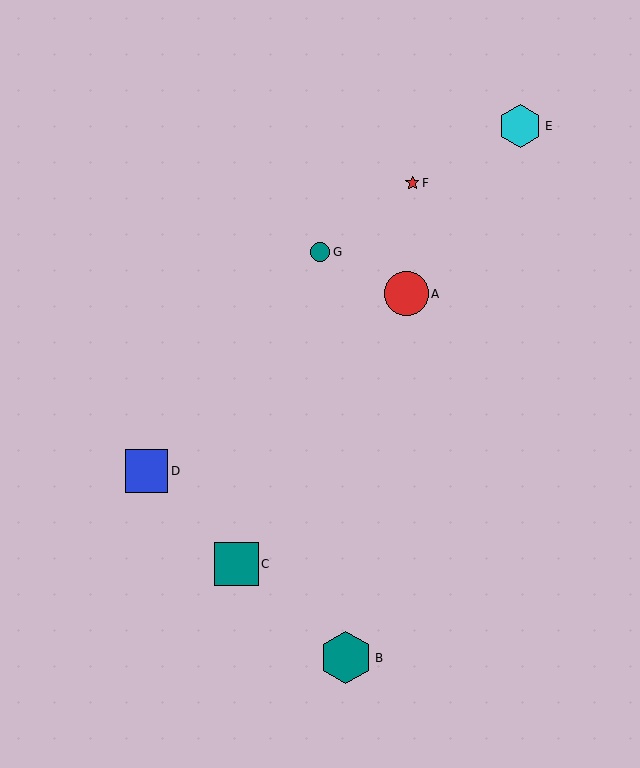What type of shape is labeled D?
Shape D is a blue square.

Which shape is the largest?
The teal hexagon (labeled B) is the largest.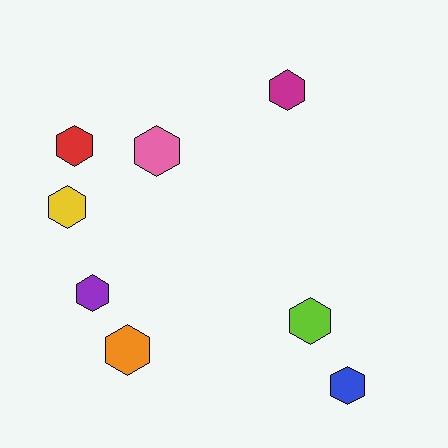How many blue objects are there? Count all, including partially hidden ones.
There is 1 blue object.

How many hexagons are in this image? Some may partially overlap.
There are 8 hexagons.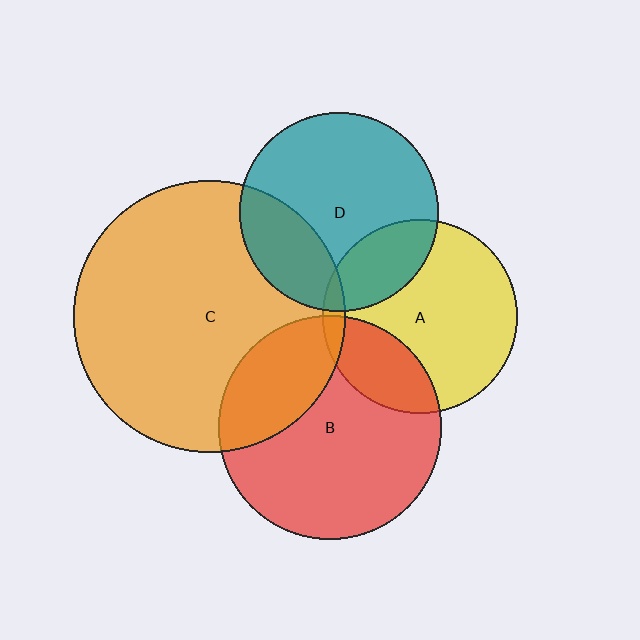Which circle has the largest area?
Circle C (orange).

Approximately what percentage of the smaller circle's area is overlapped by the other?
Approximately 20%.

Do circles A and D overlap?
Yes.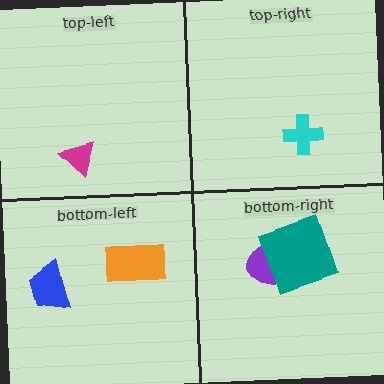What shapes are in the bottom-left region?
The blue trapezoid, the orange rectangle.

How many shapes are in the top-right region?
1.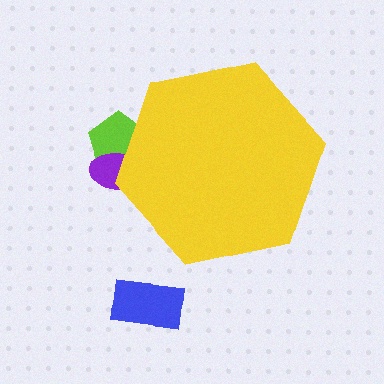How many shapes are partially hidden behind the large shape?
2 shapes are partially hidden.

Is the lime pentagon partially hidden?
Yes, the lime pentagon is partially hidden behind the yellow hexagon.